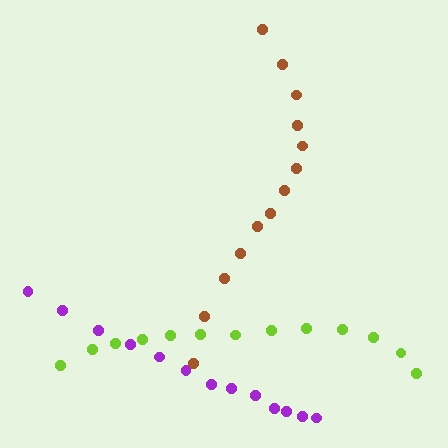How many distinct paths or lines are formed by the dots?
There are 3 distinct paths.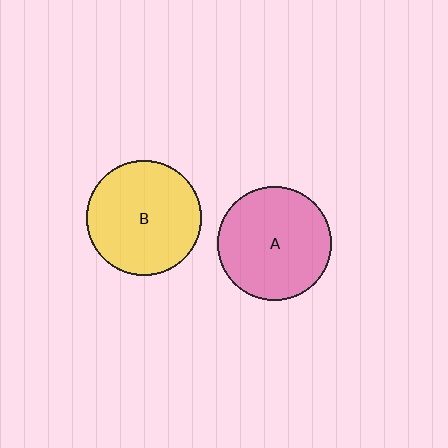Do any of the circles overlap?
No, none of the circles overlap.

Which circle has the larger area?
Circle B (yellow).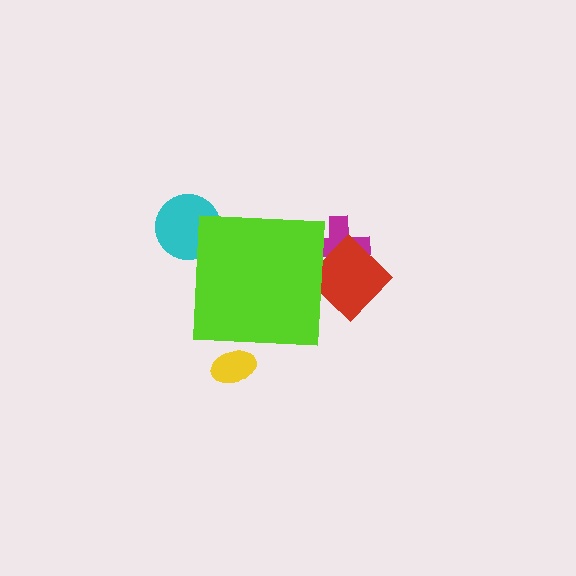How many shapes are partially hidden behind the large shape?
4 shapes are partially hidden.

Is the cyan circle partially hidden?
Yes, the cyan circle is partially hidden behind the lime square.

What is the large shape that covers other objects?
A lime square.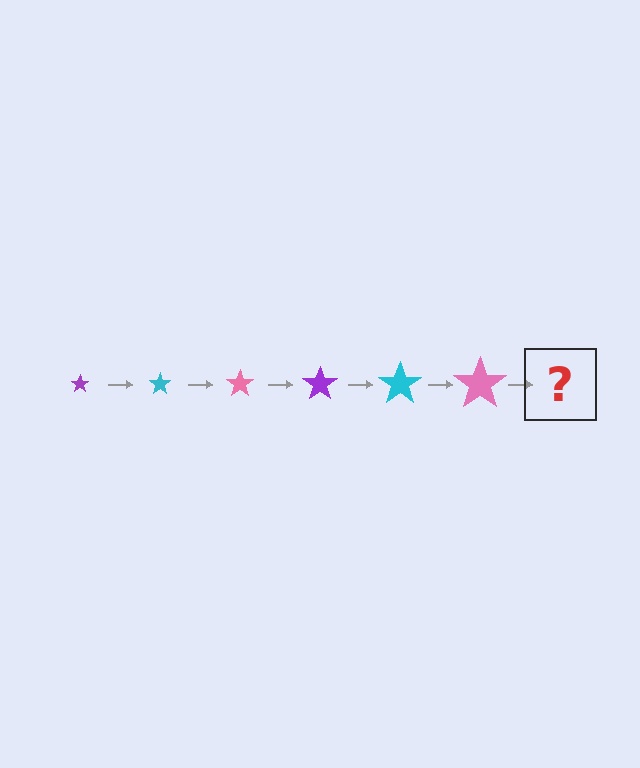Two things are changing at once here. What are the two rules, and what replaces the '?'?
The two rules are that the star grows larger each step and the color cycles through purple, cyan, and pink. The '?' should be a purple star, larger than the previous one.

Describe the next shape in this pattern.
It should be a purple star, larger than the previous one.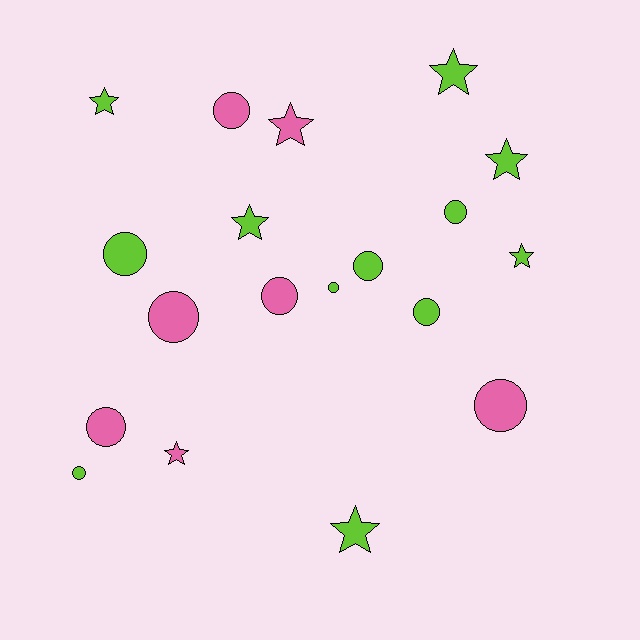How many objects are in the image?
There are 19 objects.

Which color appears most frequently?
Lime, with 12 objects.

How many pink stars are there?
There are 2 pink stars.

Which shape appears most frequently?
Circle, with 11 objects.